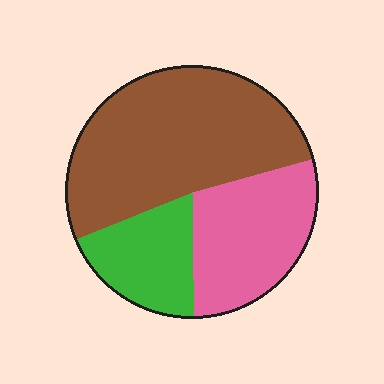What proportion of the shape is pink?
Pink covers 29% of the shape.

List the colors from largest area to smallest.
From largest to smallest: brown, pink, green.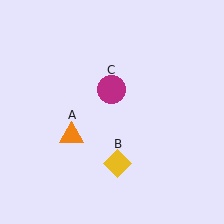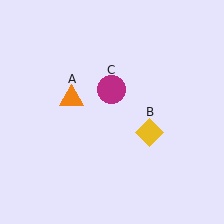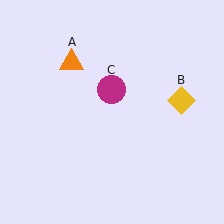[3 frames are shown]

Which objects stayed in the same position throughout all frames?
Magenta circle (object C) remained stationary.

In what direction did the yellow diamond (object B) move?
The yellow diamond (object B) moved up and to the right.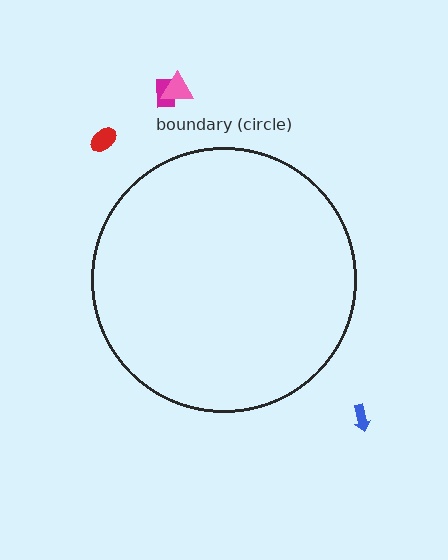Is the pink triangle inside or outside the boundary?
Outside.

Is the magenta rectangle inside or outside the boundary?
Outside.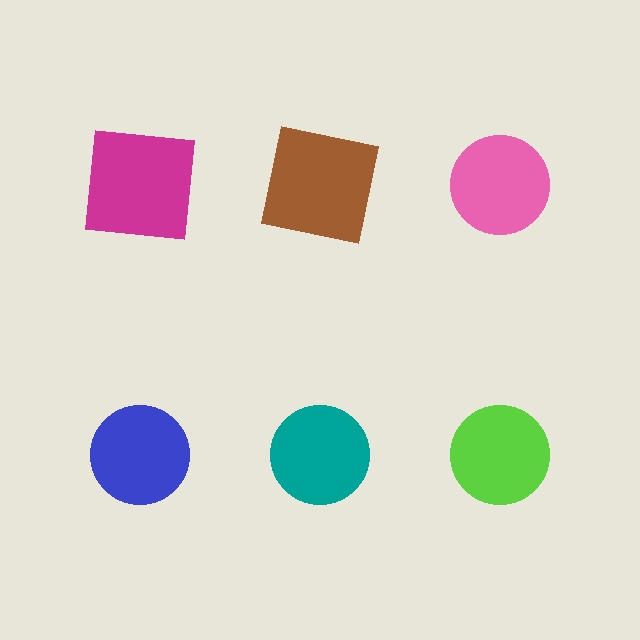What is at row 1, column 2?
A brown square.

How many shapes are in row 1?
3 shapes.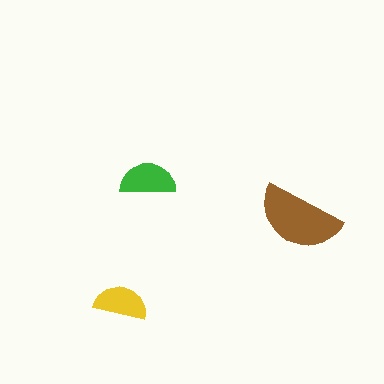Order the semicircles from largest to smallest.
the brown one, the green one, the yellow one.